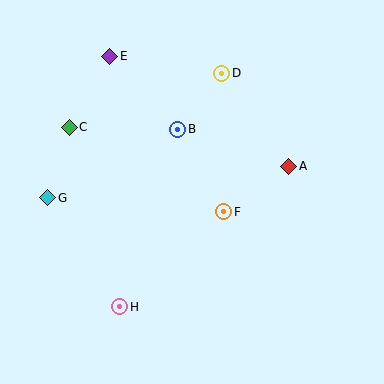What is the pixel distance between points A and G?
The distance between A and G is 243 pixels.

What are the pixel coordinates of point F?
Point F is at (224, 212).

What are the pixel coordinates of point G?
Point G is at (48, 198).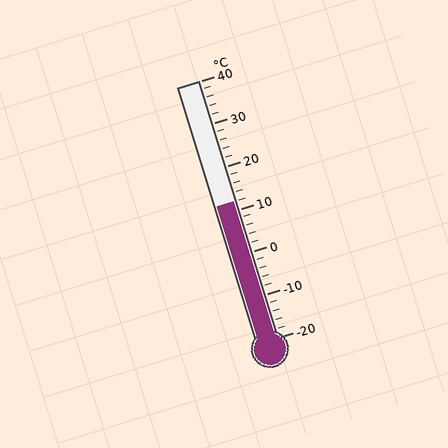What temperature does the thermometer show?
The thermometer shows approximately 12°C.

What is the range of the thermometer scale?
The thermometer scale ranges from -20°C to 40°C.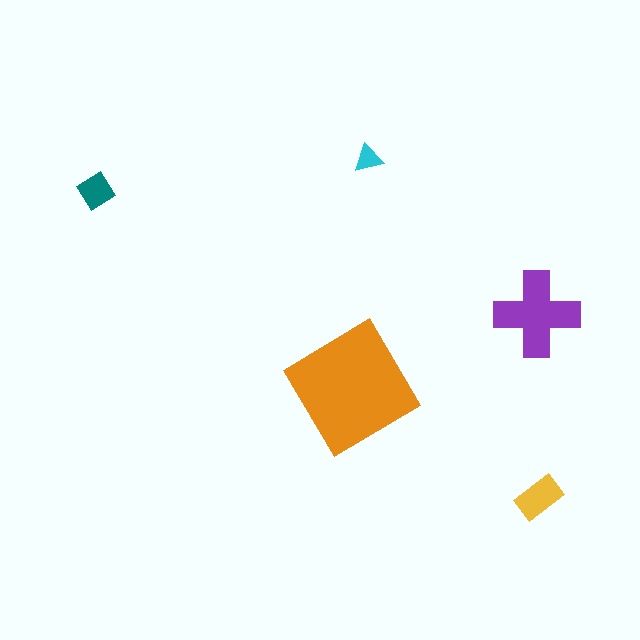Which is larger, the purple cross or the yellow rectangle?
The purple cross.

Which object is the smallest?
The cyan triangle.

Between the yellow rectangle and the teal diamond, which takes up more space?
The yellow rectangle.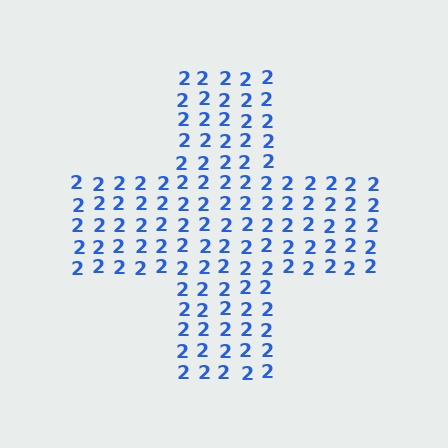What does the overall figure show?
The overall figure shows a cross.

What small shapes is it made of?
It is made of small digit 2's.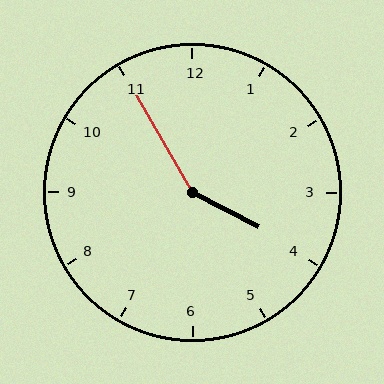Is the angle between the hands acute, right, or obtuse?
It is obtuse.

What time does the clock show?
3:55.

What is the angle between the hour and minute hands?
Approximately 148 degrees.